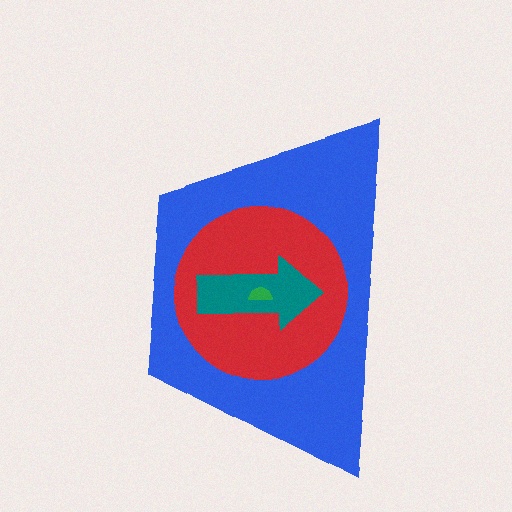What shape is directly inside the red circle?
The teal arrow.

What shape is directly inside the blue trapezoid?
The red circle.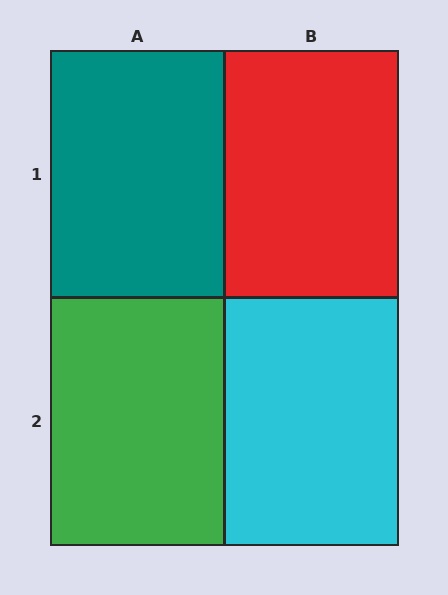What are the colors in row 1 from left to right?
Teal, red.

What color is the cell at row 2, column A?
Green.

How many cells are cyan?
1 cell is cyan.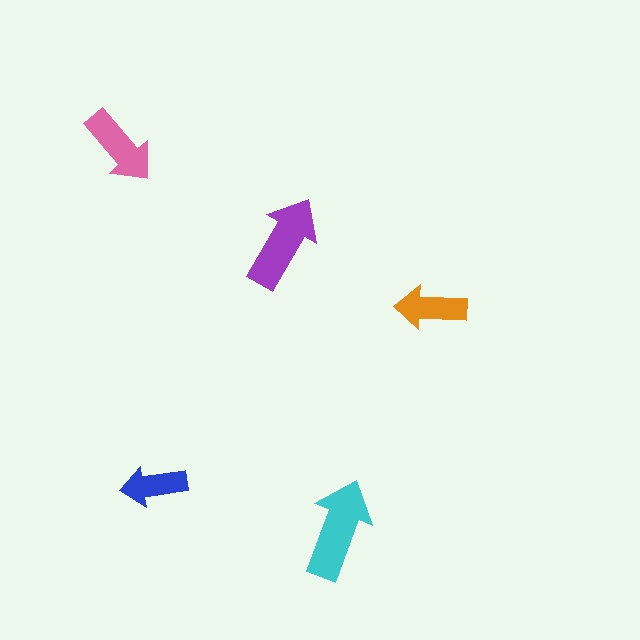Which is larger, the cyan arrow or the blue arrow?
The cyan one.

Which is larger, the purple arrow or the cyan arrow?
The cyan one.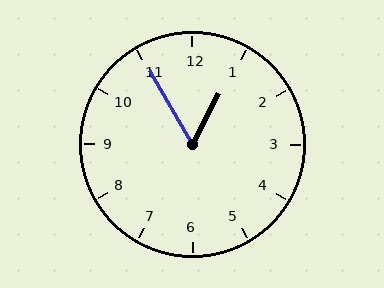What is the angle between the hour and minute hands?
Approximately 58 degrees.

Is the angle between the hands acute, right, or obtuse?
It is acute.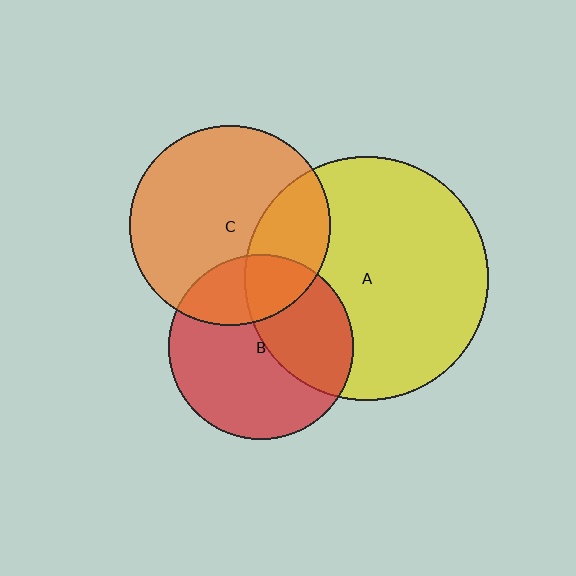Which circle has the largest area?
Circle A (yellow).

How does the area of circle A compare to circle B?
Approximately 1.7 times.